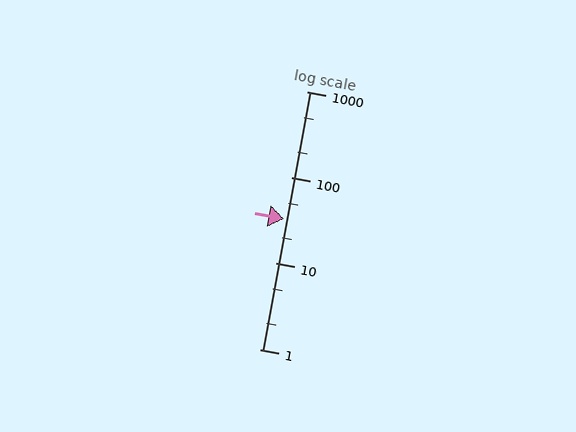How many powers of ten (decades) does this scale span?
The scale spans 3 decades, from 1 to 1000.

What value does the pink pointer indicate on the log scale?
The pointer indicates approximately 33.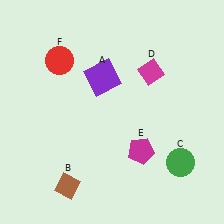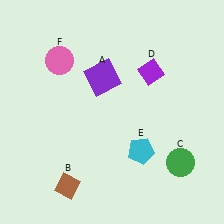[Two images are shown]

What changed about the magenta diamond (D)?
In Image 1, D is magenta. In Image 2, it changed to purple.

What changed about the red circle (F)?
In Image 1, F is red. In Image 2, it changed to pink.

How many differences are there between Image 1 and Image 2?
There are 3 differences between the two images.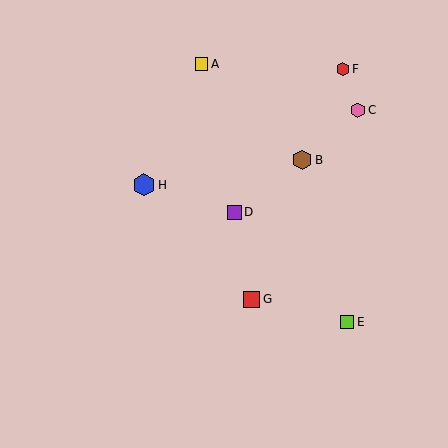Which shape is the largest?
The blue hexagon (labeled H) is the largest.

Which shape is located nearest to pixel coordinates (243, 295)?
The red square (labeled G) at (252, 299) is nearest to that location.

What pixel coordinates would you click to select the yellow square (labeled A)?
Click at (201, 64) to select the yellow square A.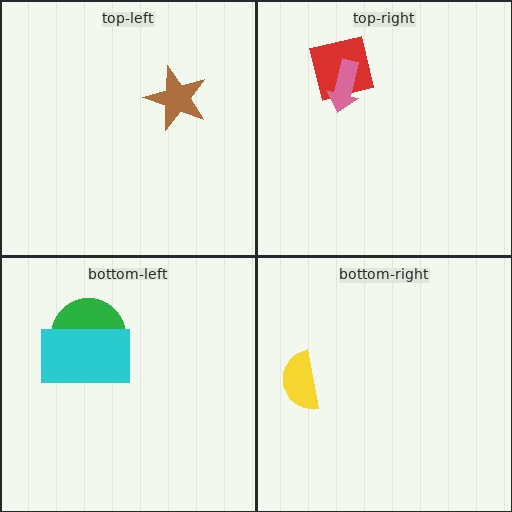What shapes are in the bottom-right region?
The yellow semicircle.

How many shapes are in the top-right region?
2.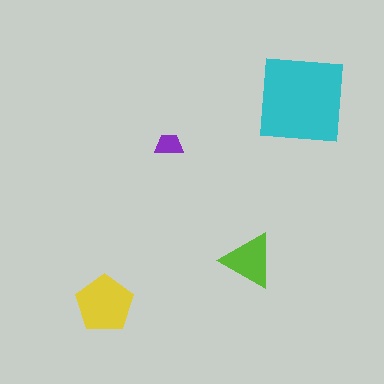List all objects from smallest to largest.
The purple trapezoid, the lime triangle, the yellow pentagon, the cyan square.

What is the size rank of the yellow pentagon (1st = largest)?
2nd.